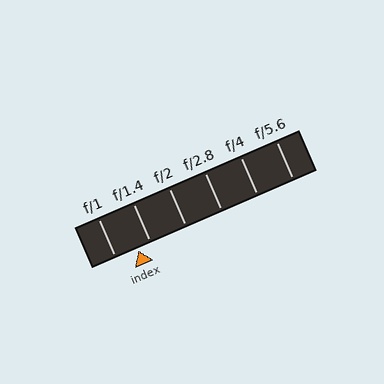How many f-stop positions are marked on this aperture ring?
There are 6 f-stop positions marked.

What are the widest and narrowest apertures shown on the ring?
The widest aperture shown is f/1 and the narrowest is f/5.6.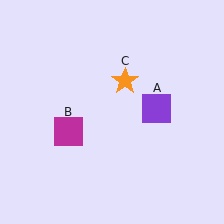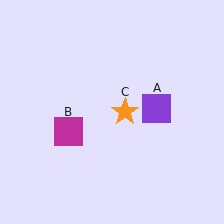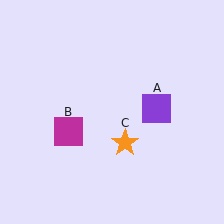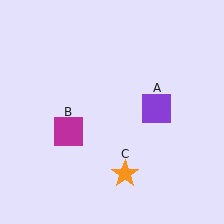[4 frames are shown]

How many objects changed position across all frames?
1 object changed position: orange star (object C).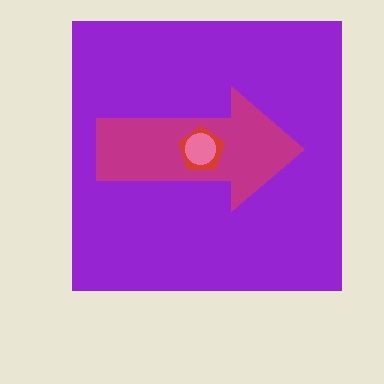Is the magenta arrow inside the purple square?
Yes.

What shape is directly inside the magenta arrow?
The red pentagon.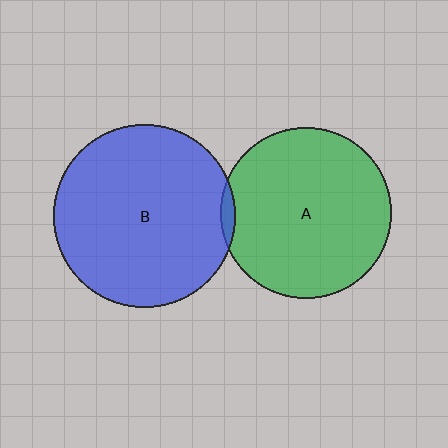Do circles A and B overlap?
Yes.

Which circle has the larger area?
Circle B (blue).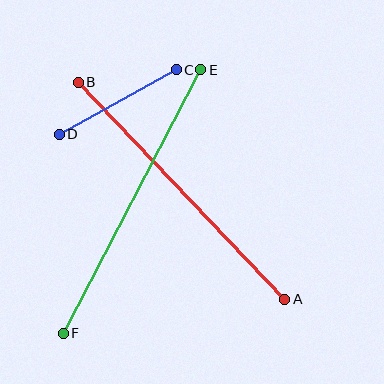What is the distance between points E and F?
The distance is approximately 297 pixels.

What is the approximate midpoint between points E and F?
The midpoint is at approximately (132, 201) pixels.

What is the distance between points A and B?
The distance is approximately 300 pixels.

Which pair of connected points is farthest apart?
Points A and B are farthest apart.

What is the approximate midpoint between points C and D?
The midpoint is at approximately (118, 102) pixels.